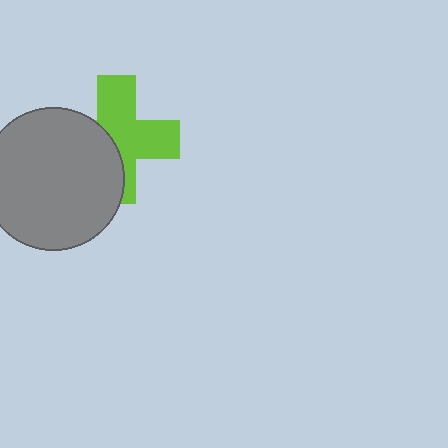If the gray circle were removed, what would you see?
You would see the complete lime cross.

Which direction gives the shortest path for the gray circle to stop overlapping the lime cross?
Moving left gives the shortest separation.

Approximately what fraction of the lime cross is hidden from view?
Roughly 42% of the lime cross is hidden behind the gray circle.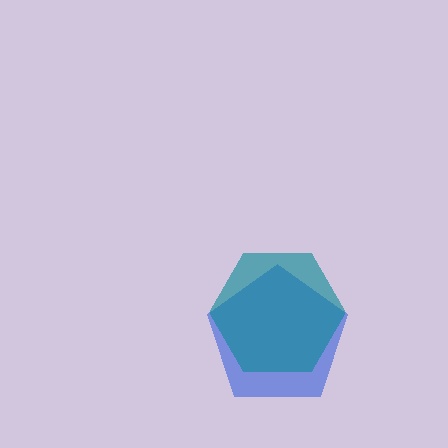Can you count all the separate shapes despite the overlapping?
Yes, there are 2 separate shapes.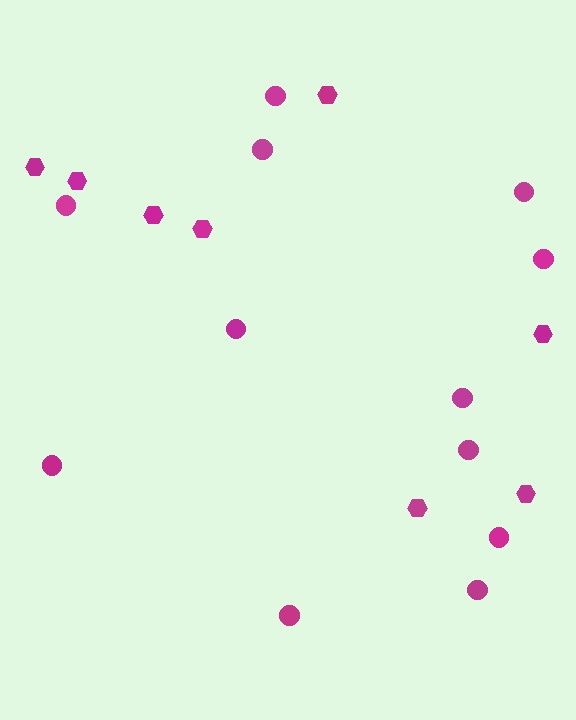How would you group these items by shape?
There are 2 groups: one group of circles (12) and one group of hexagons (8).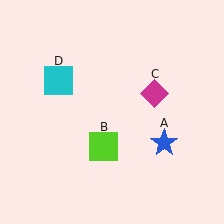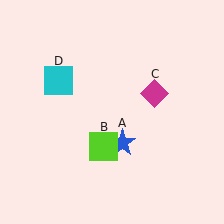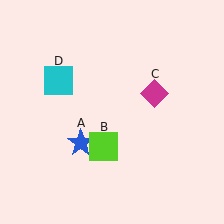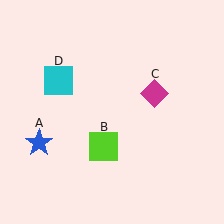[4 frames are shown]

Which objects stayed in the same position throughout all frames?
Lime square (object B) and magenta diamond (object C) and cyan square (object D) remained stationary.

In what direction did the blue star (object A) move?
The blue star (object A) moved left.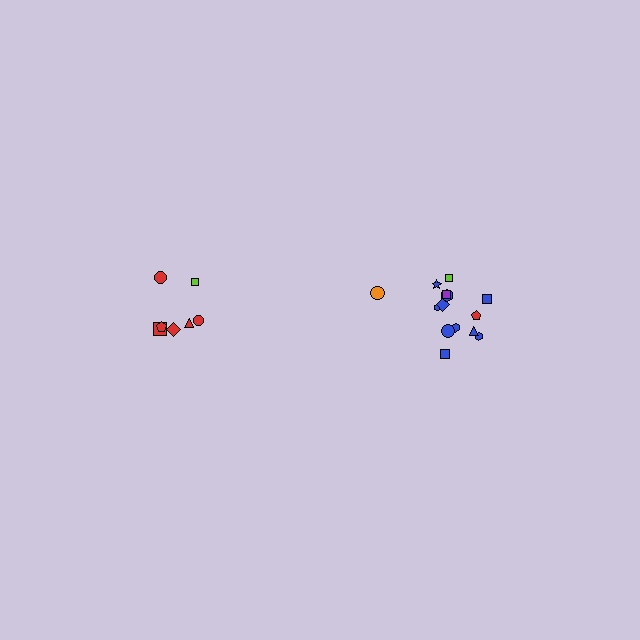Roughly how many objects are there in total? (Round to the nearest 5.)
Roughly 20 objects in total.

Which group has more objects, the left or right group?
The right group.